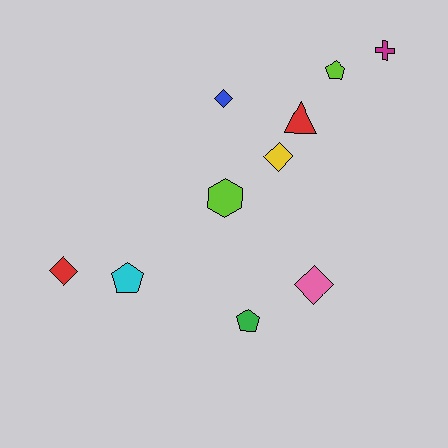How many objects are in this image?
There are 10 objects.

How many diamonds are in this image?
There are 4 diamonds.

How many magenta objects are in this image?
There is 1 magenta object.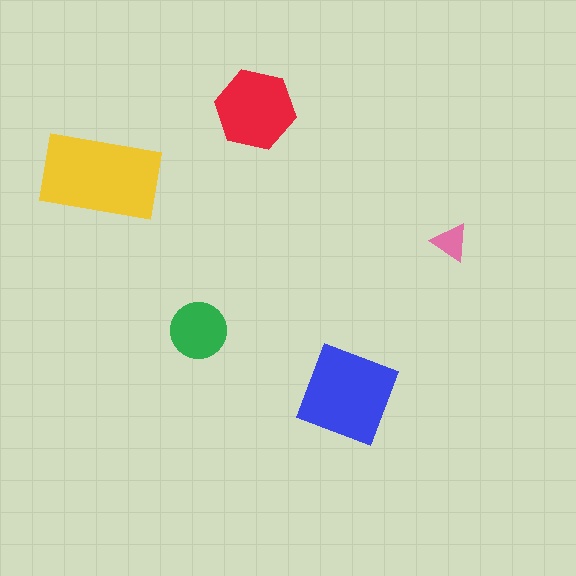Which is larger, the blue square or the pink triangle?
The blue square.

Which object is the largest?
The yellow rectangle.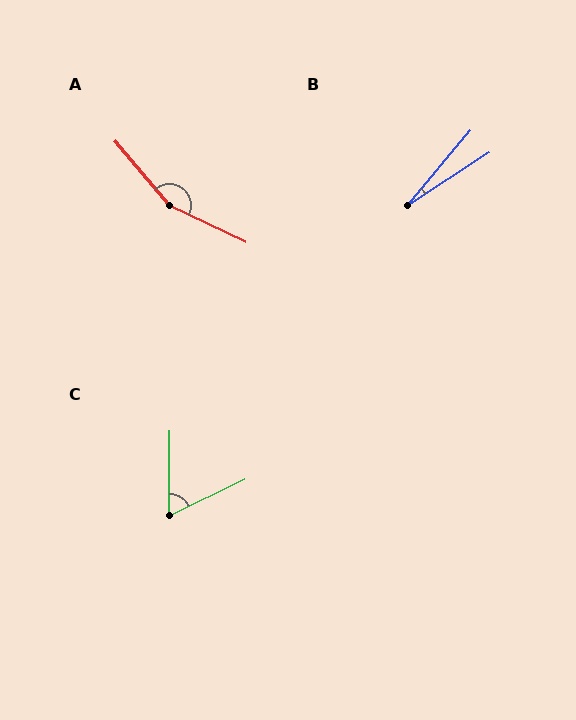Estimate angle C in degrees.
Approximately 64 degrees.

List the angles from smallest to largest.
B (17°), C (64°), A (156°).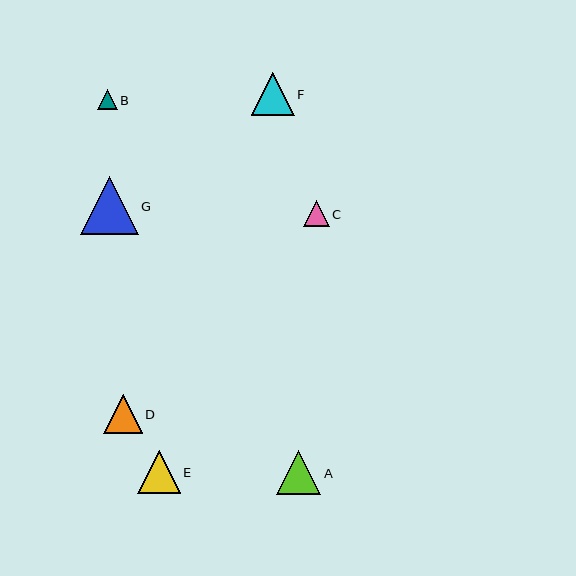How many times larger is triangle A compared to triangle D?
Triangle A is approximately 1.1 times the size of triangle D.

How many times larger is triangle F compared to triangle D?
Triangle F is approximately 1.1 times the size of triangle D.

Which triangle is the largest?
Triangle G is the largest with a size of approximately 58 pixels.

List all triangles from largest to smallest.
From largest to smallest: G, A, F, E, D, C, B.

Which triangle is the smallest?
Triangle B is the smallest with a size of approximately 20 pixels.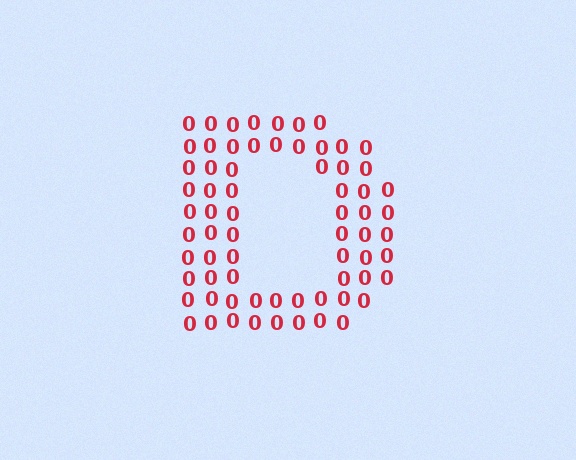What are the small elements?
The small elements are digit 0's.